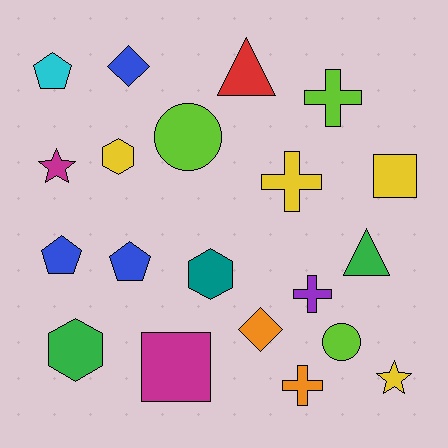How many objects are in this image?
There are 20 objects.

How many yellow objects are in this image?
There are 4 yellow objects.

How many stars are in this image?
There are 2 stars.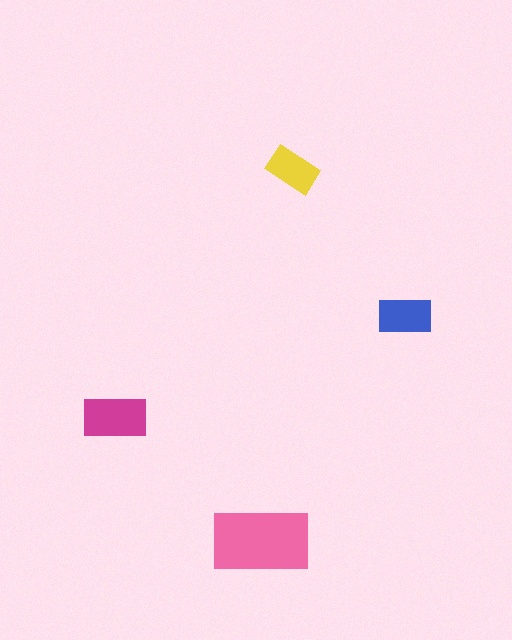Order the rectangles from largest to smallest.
the pink one, the magenta one, the blue one, the yellow one.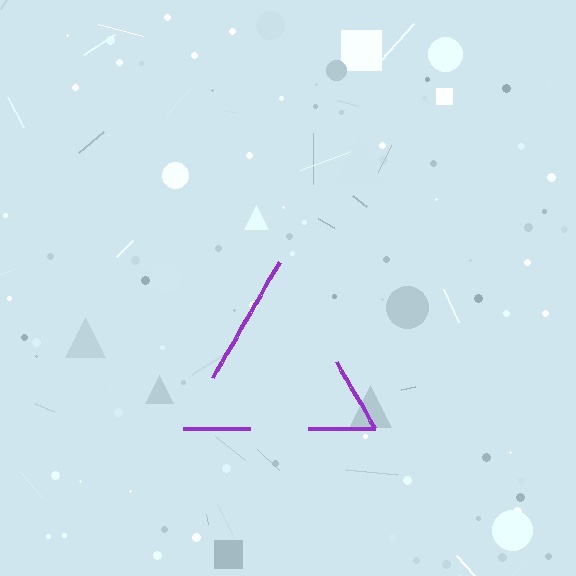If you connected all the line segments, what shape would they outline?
They would outline a triangle.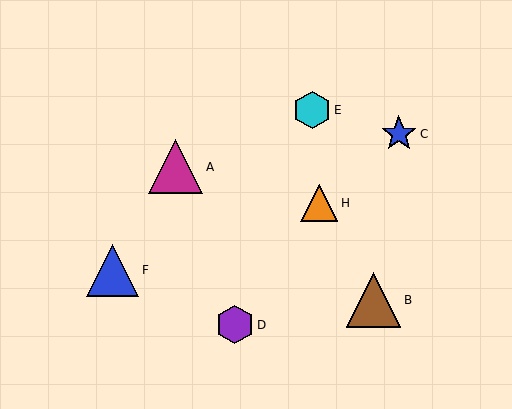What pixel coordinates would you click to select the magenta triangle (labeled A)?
Click at (176, 167) to select the magenta triangle A.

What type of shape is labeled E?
Shape E is a cyan hexagon.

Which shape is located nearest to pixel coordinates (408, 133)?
The blue star (labeled C) at (399, 134) is nearest to that location.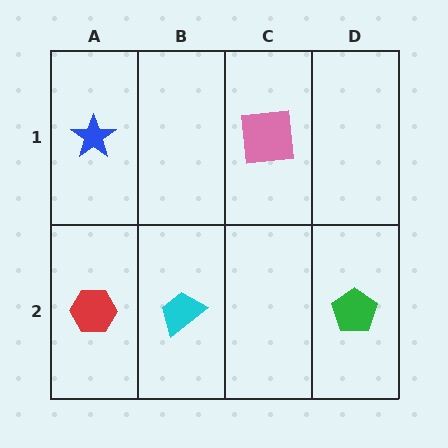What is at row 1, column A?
A blue star.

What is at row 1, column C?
A pink square.